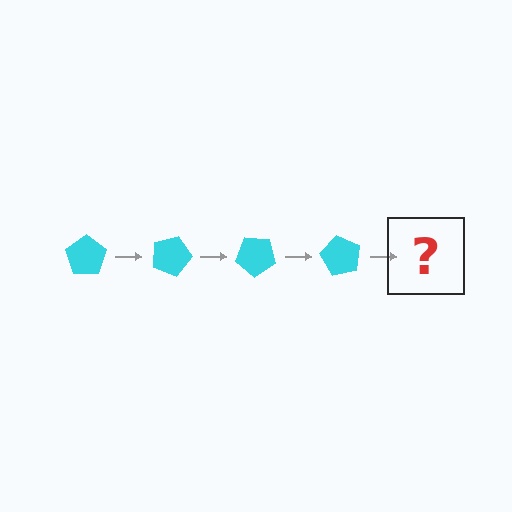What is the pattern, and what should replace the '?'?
The pattern is that the pentagon rotates 20 degrees each step. The '?' should be a cyan pentagon rotated 80 degrees.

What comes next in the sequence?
The next element should be a cyan pentagon rotated 80 degrees.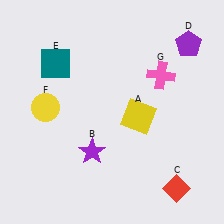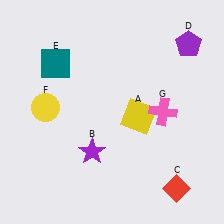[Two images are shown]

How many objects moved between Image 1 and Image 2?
1 object moved between the two images.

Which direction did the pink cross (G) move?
The pink cross (G) moved down.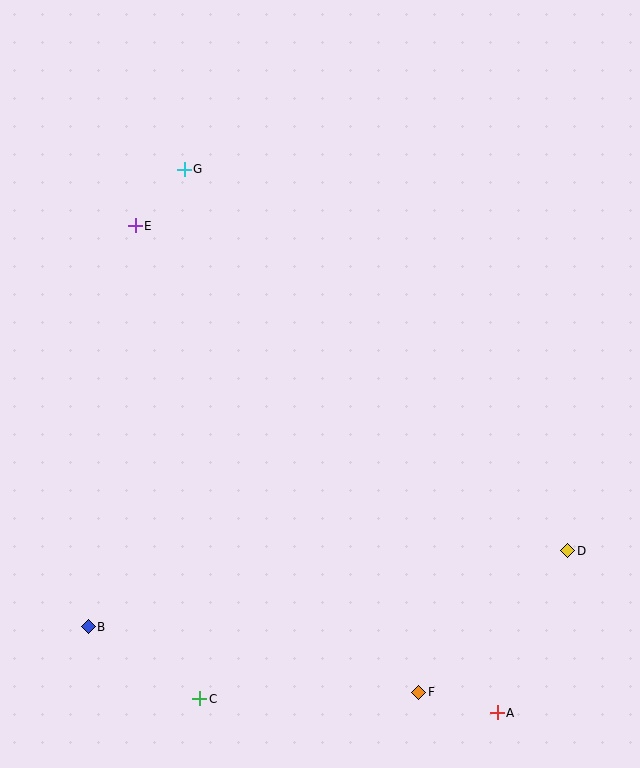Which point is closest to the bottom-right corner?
Point A is closest to the bottom-right corner.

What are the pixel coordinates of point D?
Point D is at (568, 551).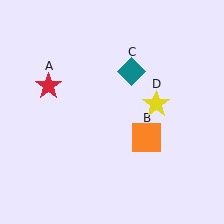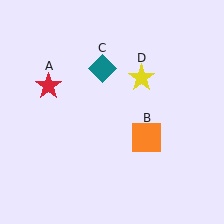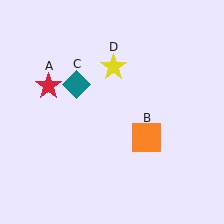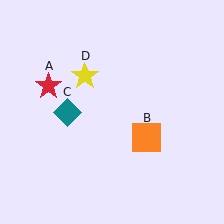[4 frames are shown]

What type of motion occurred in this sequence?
The teal diamond (object C), yellow star (object D) rotated counterclockwise around the center of the scene.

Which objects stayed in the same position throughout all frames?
Red star (object A) and orange square (object B) remained stationary.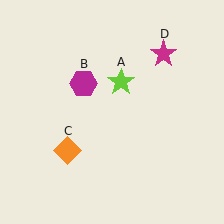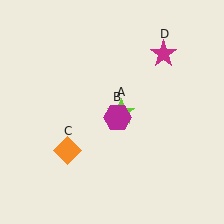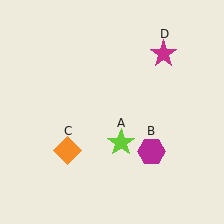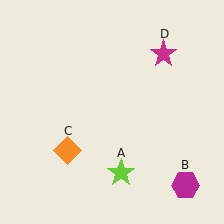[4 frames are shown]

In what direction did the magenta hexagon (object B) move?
The magenta hexagon (object B) moved down and to the right.